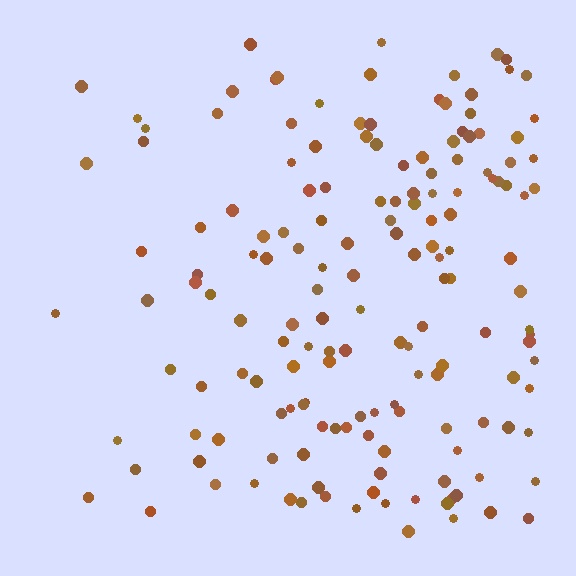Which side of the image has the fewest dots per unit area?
The left.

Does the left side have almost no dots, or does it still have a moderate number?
Still a moderate number, just noticeably fewer than the right.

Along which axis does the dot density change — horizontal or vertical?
Horizontal.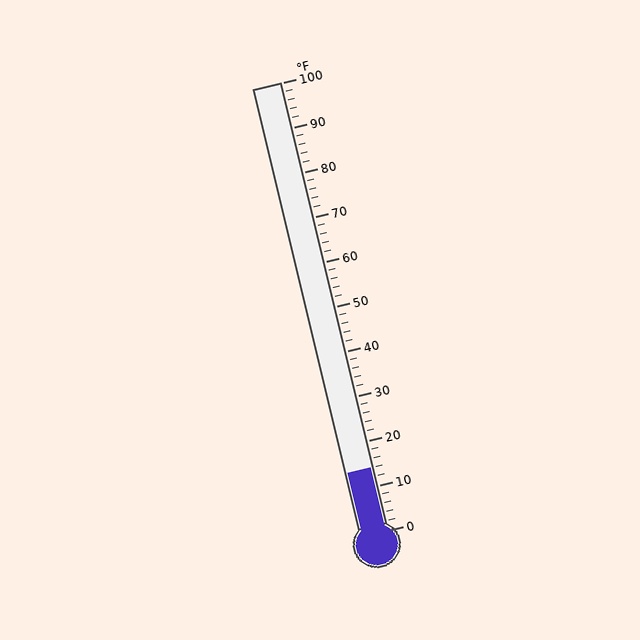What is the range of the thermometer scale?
The thermometer scale ranges from 0°F to 100°F.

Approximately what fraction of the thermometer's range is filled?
The thermometer is filled to approximately 15% of its range.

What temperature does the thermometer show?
The thermometer shows approximately 14°F.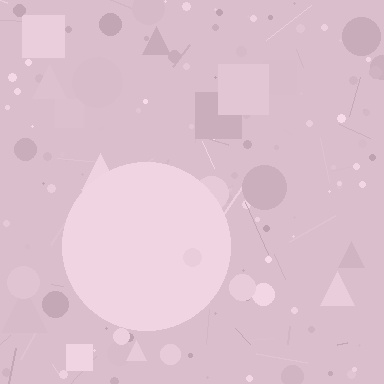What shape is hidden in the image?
A circle is hidden in the image.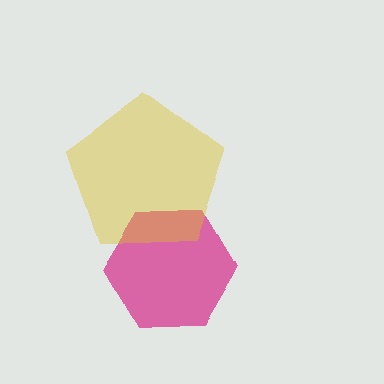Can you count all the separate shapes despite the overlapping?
Yes, there are 2 separate shapes.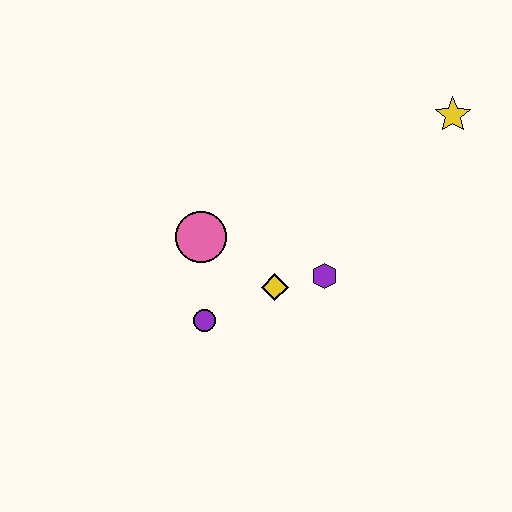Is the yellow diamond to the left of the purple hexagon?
Yes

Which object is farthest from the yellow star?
The purple circle is farthest from the yellow star.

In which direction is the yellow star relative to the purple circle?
The yellow star is to the right of the purple circle.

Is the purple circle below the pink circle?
Yes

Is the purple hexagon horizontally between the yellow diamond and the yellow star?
Yes